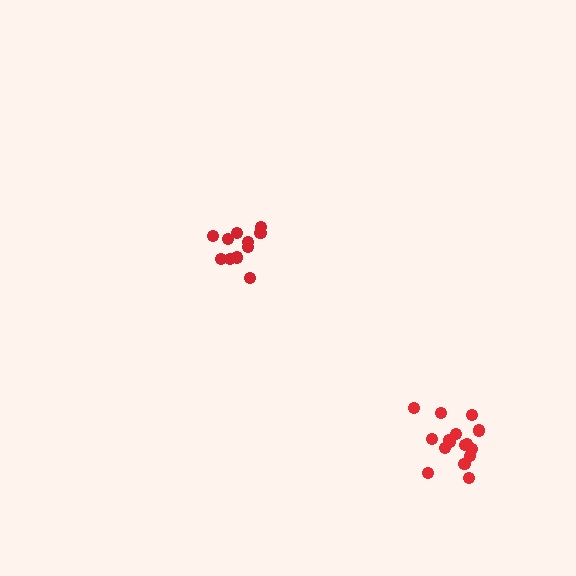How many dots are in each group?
Group 1: 16 dots, Group 2: 11 dots (27 total).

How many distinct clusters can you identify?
There are 2 distinct clusters.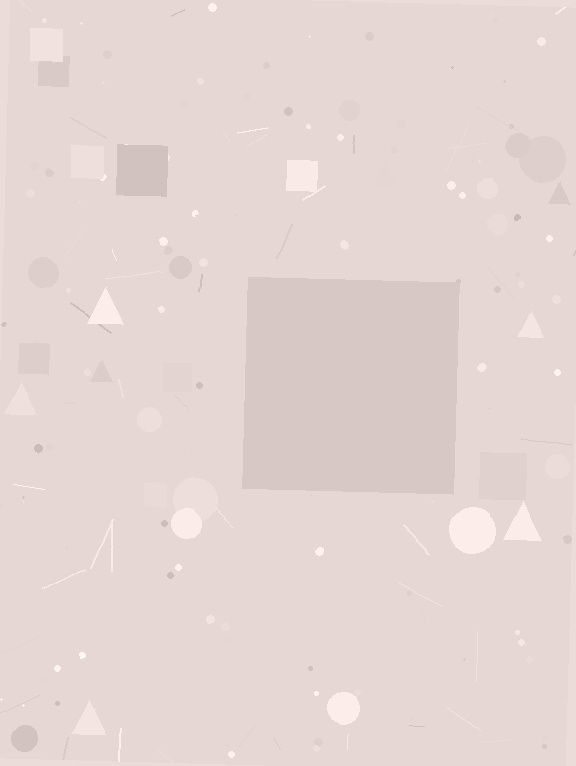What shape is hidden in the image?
A square is hidden in the image.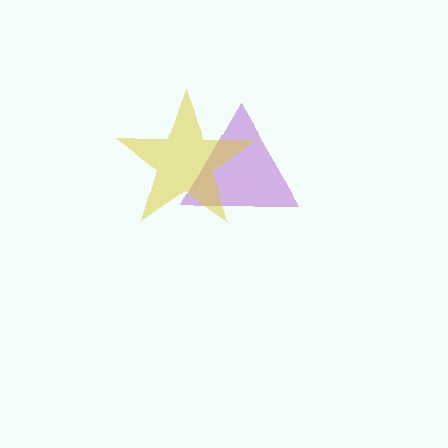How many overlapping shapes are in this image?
There are 2 overlapping shapes in the image.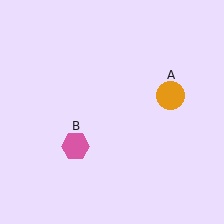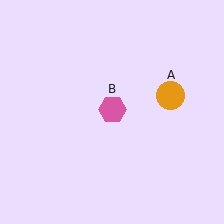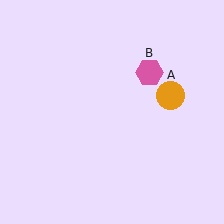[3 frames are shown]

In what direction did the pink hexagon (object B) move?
The pink hexagon (object B) moved up and to the right.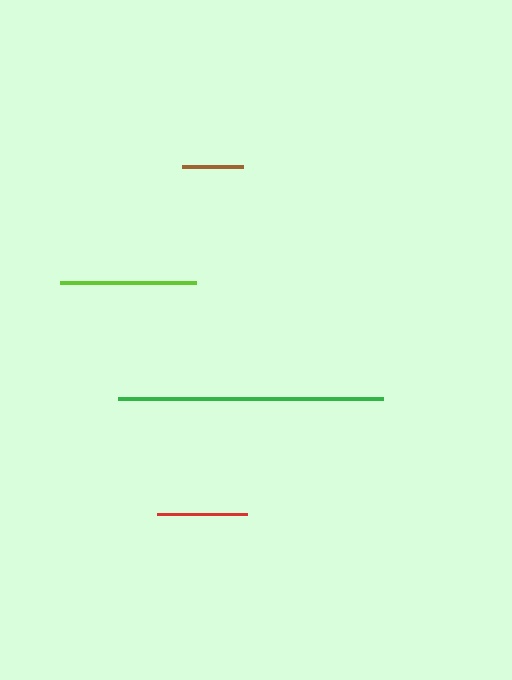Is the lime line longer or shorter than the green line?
The green line is longer than the lime line.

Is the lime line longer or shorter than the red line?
The lime line is longer than the red line.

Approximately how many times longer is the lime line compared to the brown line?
The lime line is approximately 2.2 times the length of the brown line.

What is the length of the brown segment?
The brown segment is approximately 61 pixels long.